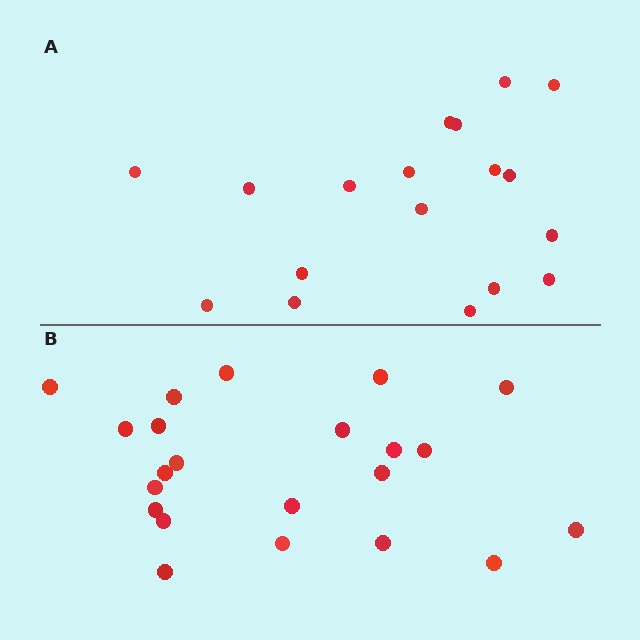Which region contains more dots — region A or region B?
Region B (the bottom region) has more dots.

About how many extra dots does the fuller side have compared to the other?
Region B has about 4 more dots than region A.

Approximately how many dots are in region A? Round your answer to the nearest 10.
About 20 dots. (The exact count is 18, which rounds to 20.)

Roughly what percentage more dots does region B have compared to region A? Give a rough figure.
About 20% more.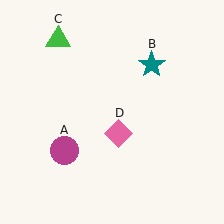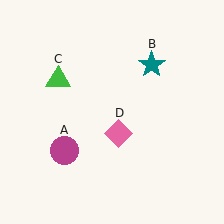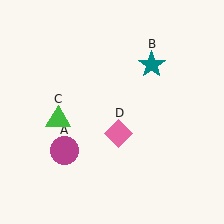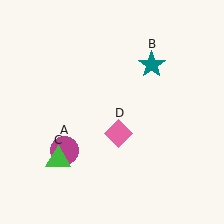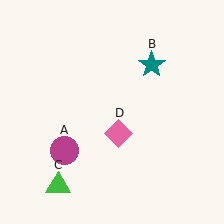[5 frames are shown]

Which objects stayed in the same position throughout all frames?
Magenta circle (object A) and teal star (object B) and pink diamond (object D) remained stationary.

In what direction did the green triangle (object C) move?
The green triangle (object C) moved down.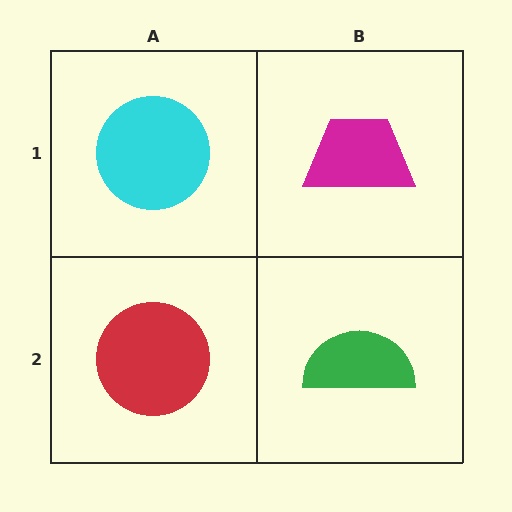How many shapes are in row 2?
2 shapes.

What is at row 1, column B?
A magenta trapezoid.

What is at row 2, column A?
A red circle.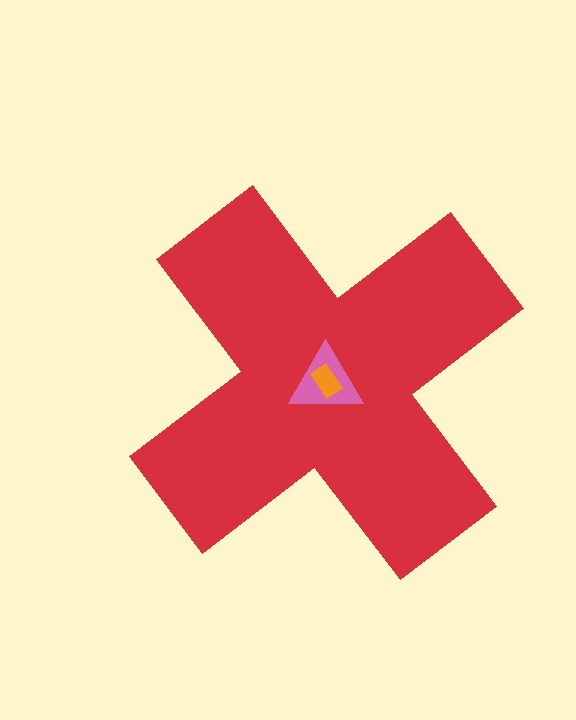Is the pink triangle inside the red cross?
Yes.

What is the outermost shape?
The red cross.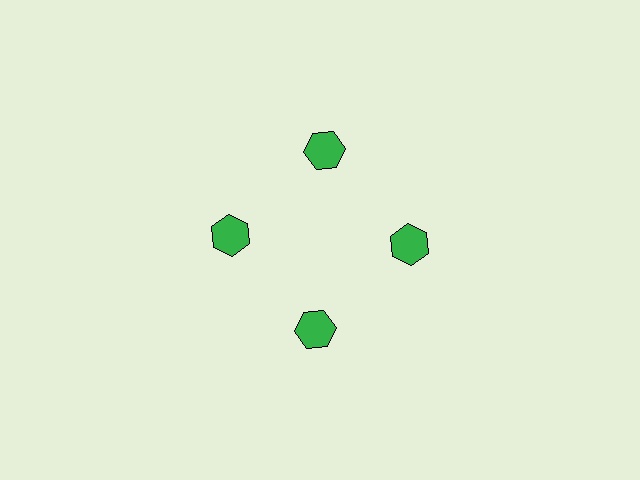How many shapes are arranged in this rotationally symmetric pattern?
There are 4 shapes, arranged in 4 groups of 1.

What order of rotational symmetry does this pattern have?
This pattern has 4-fold rotational symmetry.